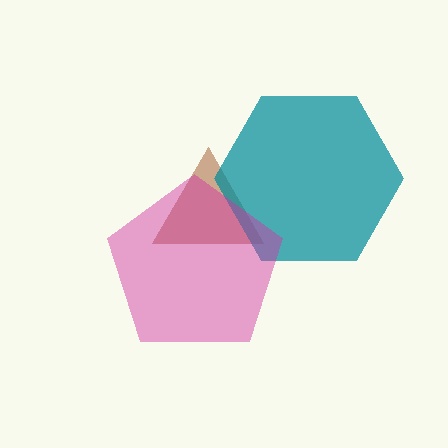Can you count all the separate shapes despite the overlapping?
Yes, there are 3 separate shapes.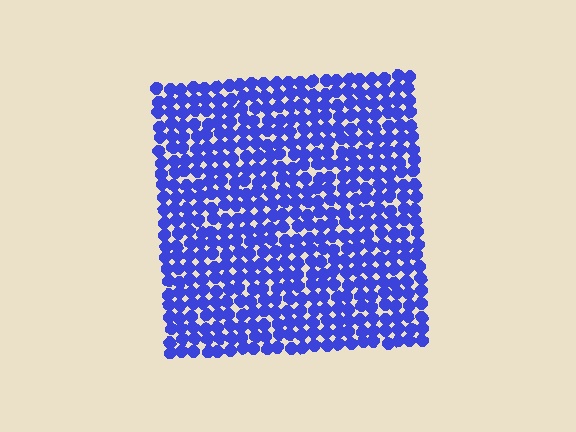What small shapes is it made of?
It is made of small circles.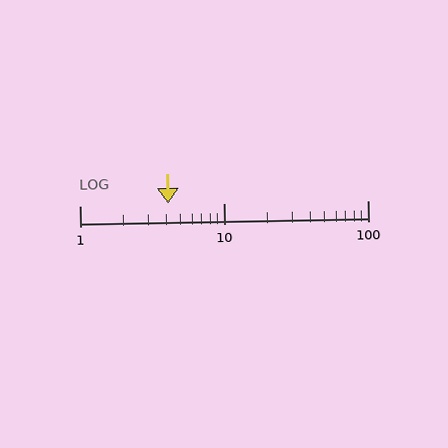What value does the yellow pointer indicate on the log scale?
The pointer indicates approximately 4.1.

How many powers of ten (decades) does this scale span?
The scale spans 2 decades, from 1 to 100.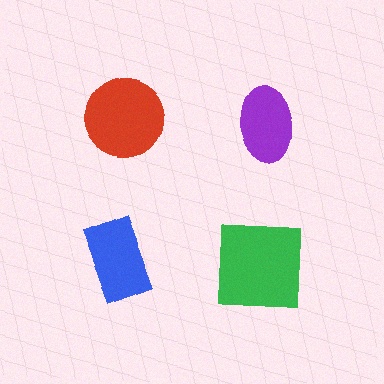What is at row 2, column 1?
A blue rectangle.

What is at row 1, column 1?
A red circle.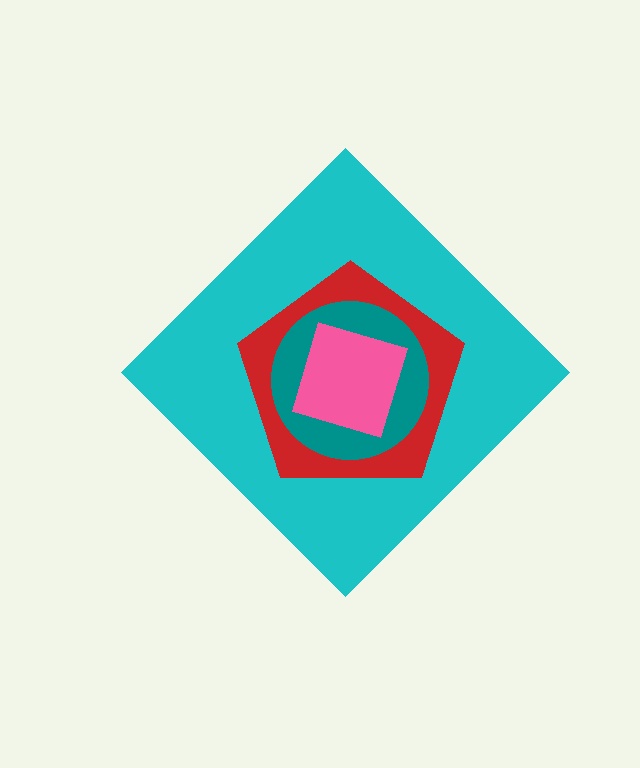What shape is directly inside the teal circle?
The pink square.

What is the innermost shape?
The pink square.